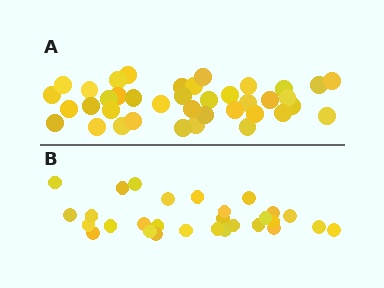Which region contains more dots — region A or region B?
Region A (the top region) has more dots.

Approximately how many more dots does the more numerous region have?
Region A has roughly 10 or so more dots than region B.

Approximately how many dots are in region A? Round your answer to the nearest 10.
About 40 dots. (The exact count is 39, which rounds to 40.)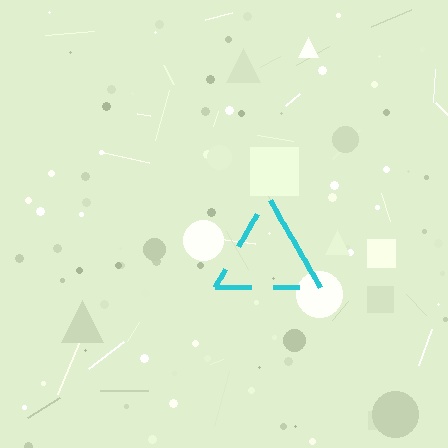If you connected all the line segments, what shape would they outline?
They would outline a triangle.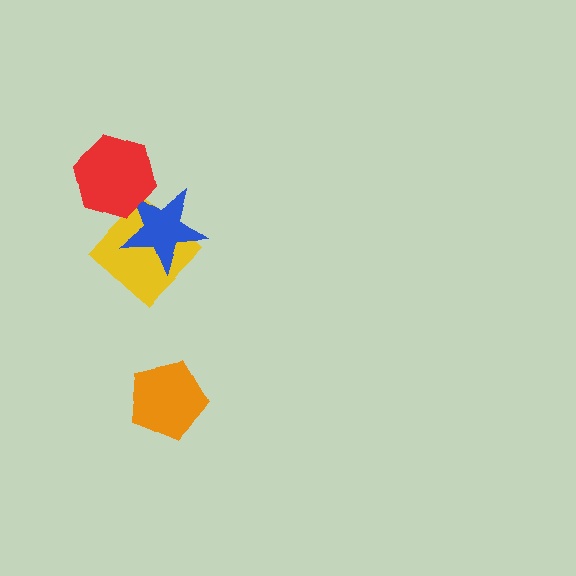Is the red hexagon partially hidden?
No, no other shape covers it.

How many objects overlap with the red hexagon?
1 object overlaps with the red hexagon.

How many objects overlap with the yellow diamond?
1 object overlaps with the yellow diamond.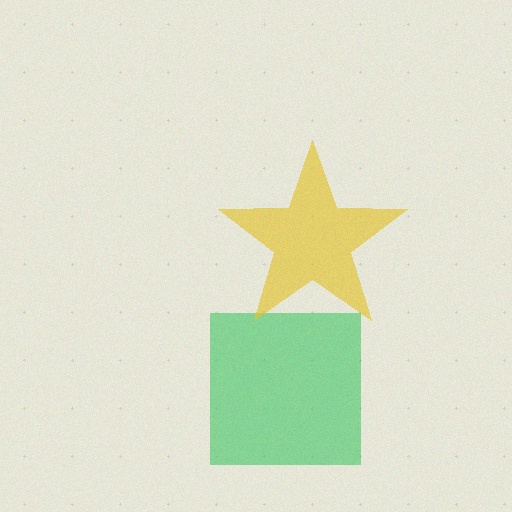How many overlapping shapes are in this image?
There are 2 overlapping shapes in the image.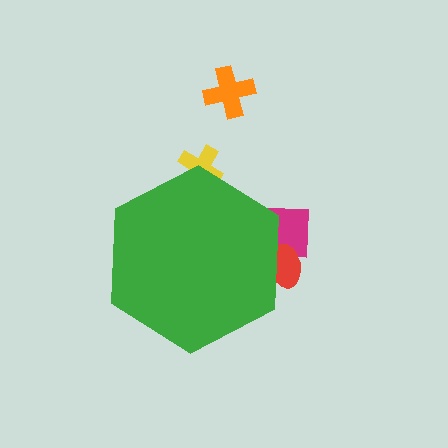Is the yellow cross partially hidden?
Yes, the yellow cross is partially hidden behind the green hexagon.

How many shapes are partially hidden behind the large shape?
3 shapes are partially hidden.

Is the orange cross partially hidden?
No, the orange cross is fully visible.